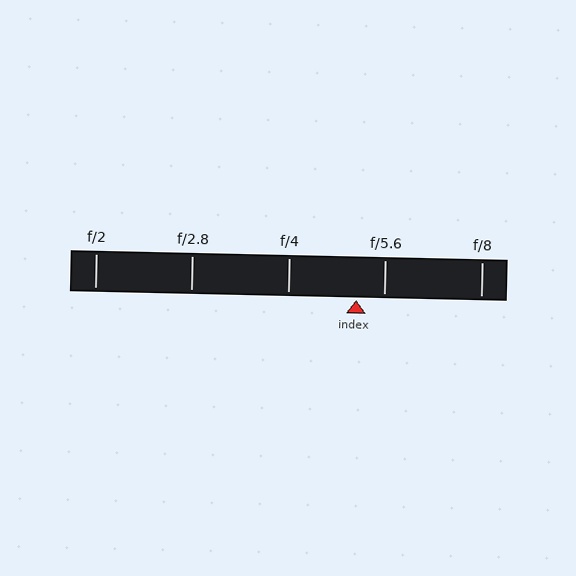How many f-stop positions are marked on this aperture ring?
There are 5 f-stop positions marked.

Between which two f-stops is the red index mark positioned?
The index mark is between f/4 and f/5.6.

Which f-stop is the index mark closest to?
The index mark is closest to f/5.6.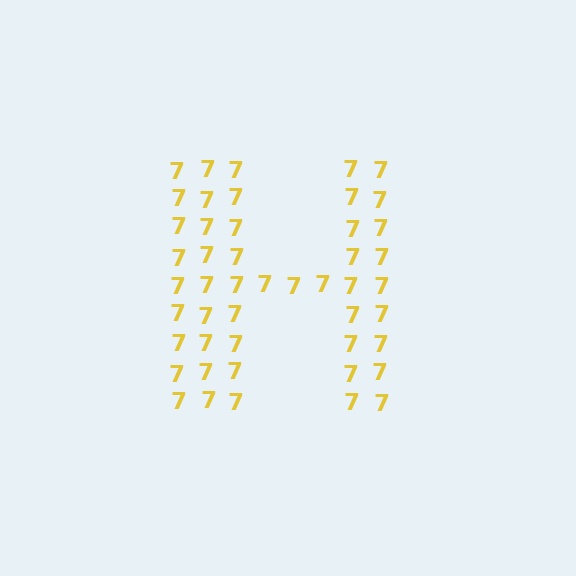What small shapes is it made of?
It is made of small digit 7's.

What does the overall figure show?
The overall figure shows the letter H.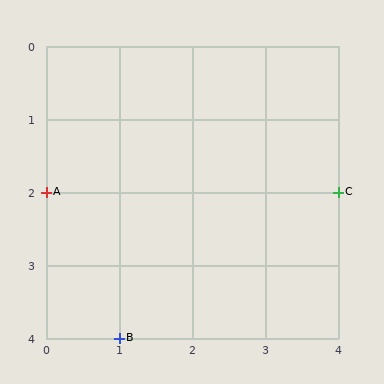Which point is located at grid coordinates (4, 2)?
Point C is at (4, 2).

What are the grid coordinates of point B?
Point B is at grid coordinates (1, 4).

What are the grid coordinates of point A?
Point A is at grid coordinates (0, 2).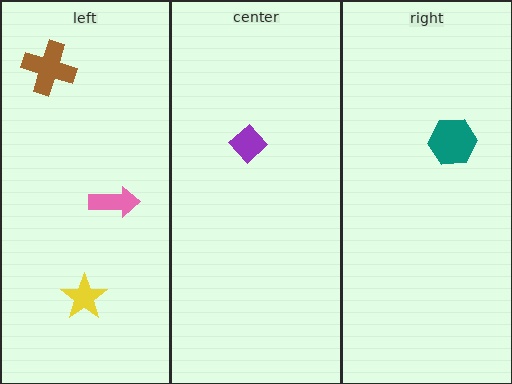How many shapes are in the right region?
1.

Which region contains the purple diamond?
The center region.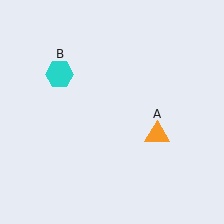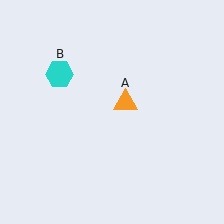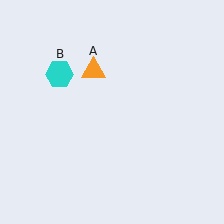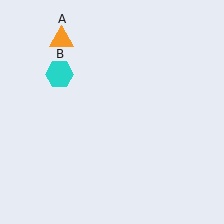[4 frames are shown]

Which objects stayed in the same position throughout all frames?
Cyan hexagon (object B) remained stationary.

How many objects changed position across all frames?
1 object changed position: orange triangle (object A).